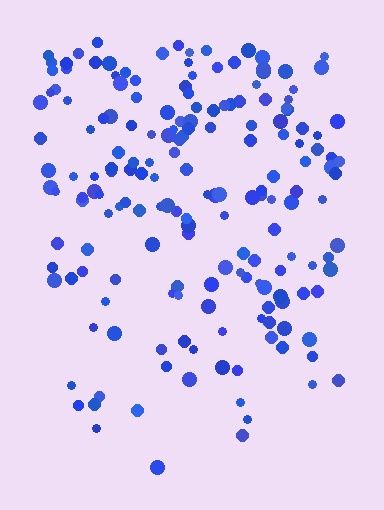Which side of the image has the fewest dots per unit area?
The bottom.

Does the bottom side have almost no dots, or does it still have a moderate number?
Still a moderate number, just noticeably fewer than the top.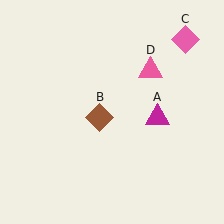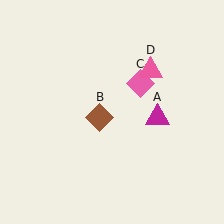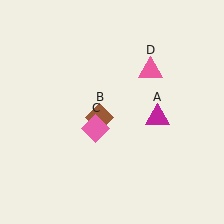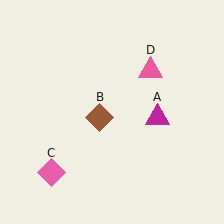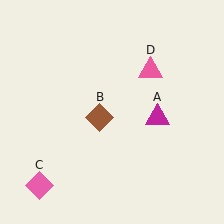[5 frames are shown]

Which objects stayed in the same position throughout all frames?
Magenta triangle (object A) and brown diamond (object B) and pink triangle (object D) remained stationary.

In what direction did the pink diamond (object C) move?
The pink diamond (object C) moved down and to the left.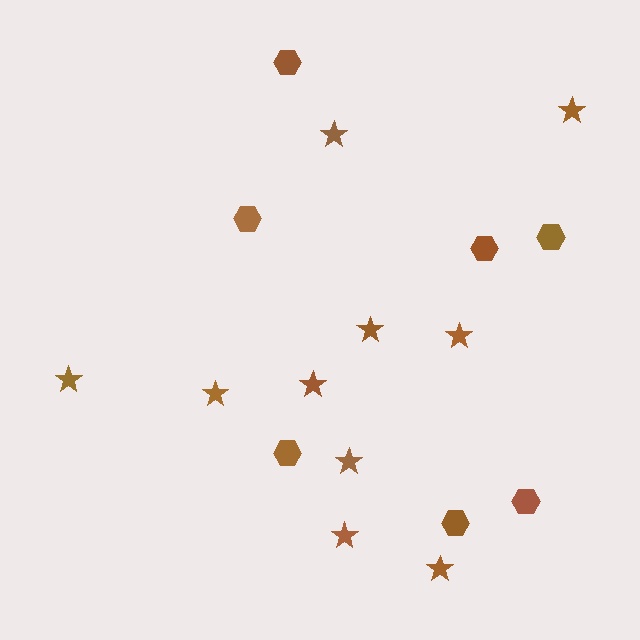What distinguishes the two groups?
There are 2 groups: one group of stars (10) and one group of hexagons (7).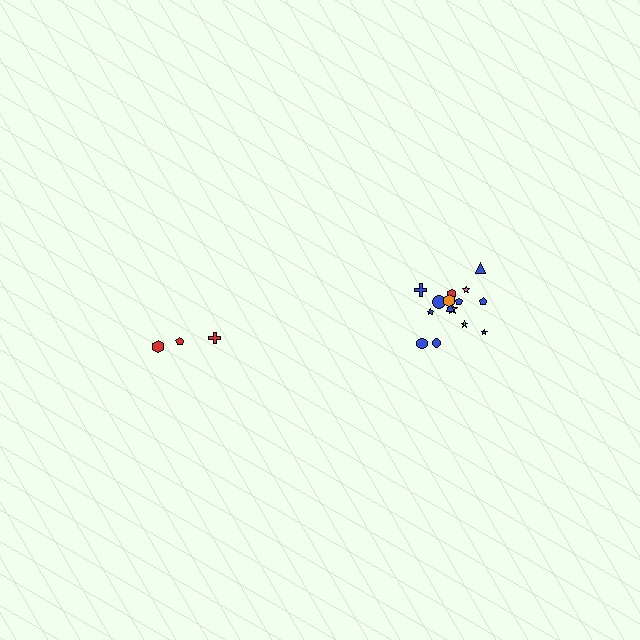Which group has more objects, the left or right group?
The right group.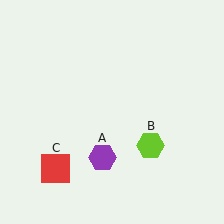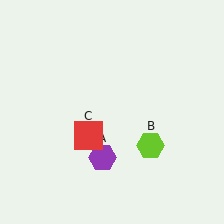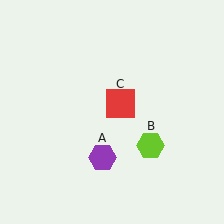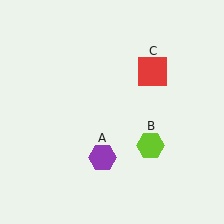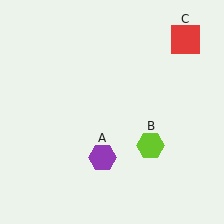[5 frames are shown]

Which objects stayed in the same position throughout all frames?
Purple hexagon (object A) and lime hexagon (object B) remained stationary.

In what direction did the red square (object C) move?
The red square (object C) moved up and to the right.